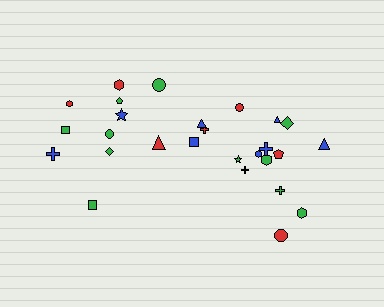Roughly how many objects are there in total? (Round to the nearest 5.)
Roughly 25 objects in total.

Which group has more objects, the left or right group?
The right group.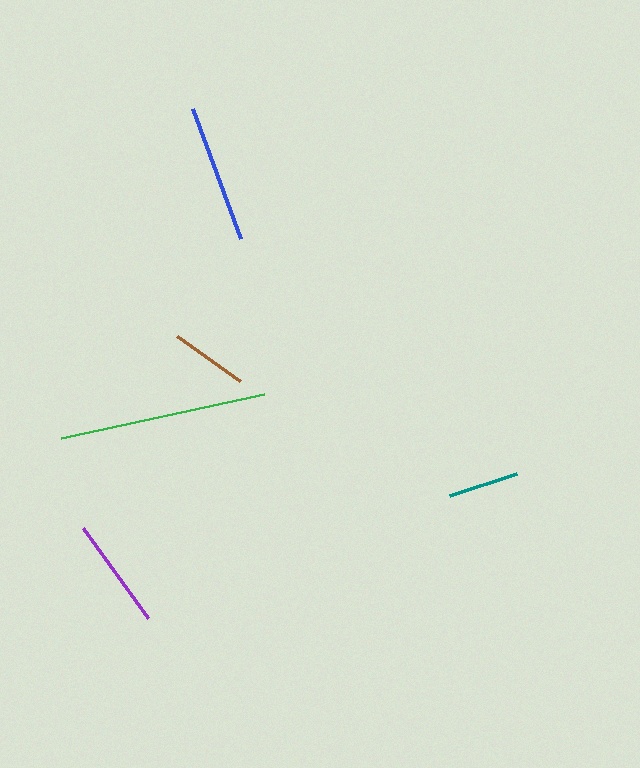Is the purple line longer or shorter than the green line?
The green line is longer than the purple line.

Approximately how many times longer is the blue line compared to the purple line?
The blue line is approximately 1.2 times the length of the purple line.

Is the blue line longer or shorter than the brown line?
The blue line is longer than the brown line.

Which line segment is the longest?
The green line is the longest at approximately 208 pixels.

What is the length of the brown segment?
The brown segment is approximately 77 pixels long.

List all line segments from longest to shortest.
From longest to shortest: green, blue, purple, brown, teal.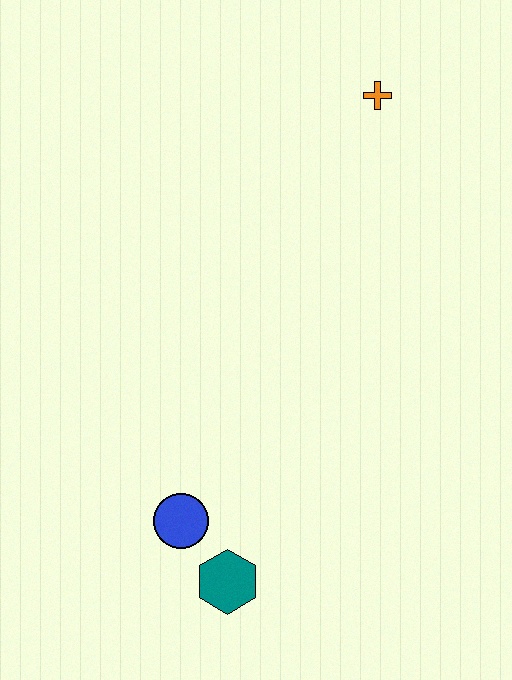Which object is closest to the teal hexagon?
The blue circle is closest to the teal hexagon.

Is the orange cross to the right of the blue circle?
Yes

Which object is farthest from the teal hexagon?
The orange cross is farthest from the teal hexagon.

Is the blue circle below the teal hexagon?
No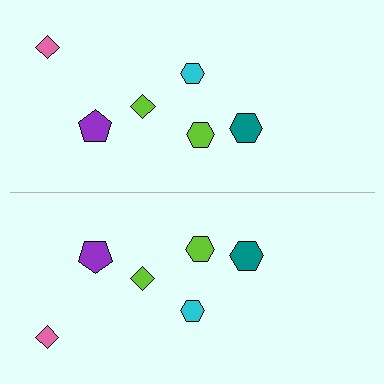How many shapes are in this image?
There are 12 shapes in this image.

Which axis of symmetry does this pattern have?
The pattern has a horizontal axis of symmetry running through the center of the image.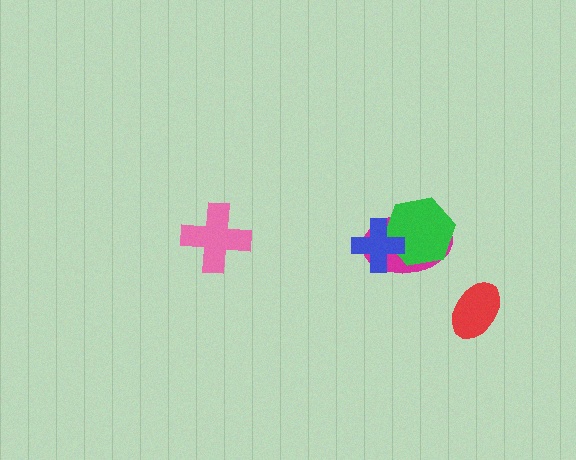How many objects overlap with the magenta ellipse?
2 objects overlap with the magenta ellipse.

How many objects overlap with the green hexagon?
2 objects overlap with the green hexagon.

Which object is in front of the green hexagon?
The blue cross is in front of the green hexagon.